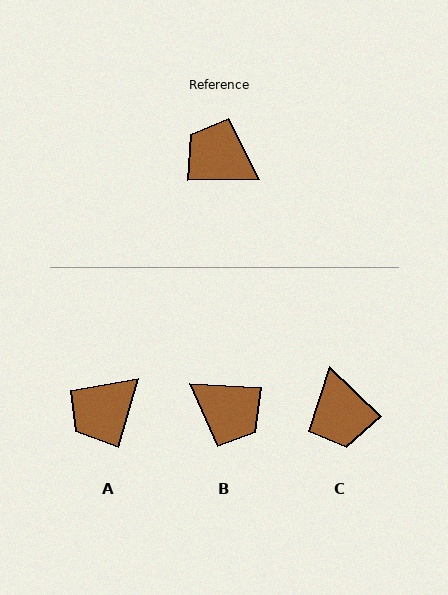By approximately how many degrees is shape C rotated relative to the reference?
Approximately 135 degrees counter-clockwise.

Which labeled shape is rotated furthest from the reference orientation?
B, about 176 degrees away.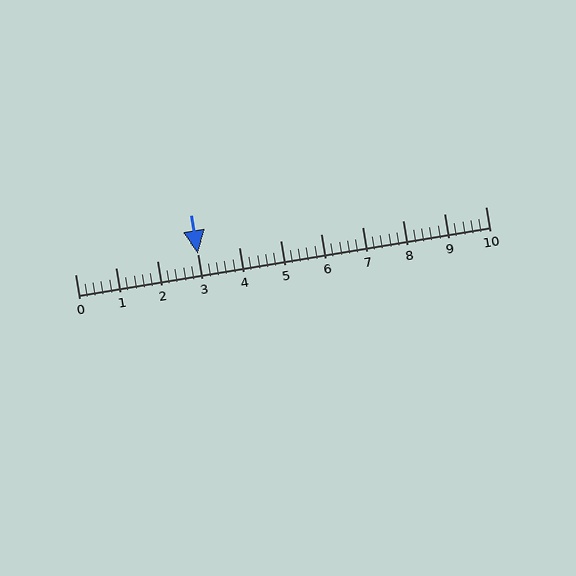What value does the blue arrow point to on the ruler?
The blue arrow points to approximately 3.0.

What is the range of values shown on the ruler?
The ruler shows values from 0 to 10.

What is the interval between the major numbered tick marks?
The major tick marks are spaced 1 units apart.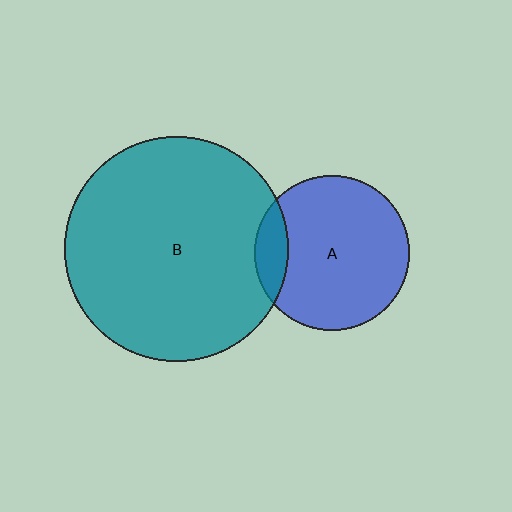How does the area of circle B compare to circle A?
Approximately 2.1 times.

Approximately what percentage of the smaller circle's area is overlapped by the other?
Approximately 15%.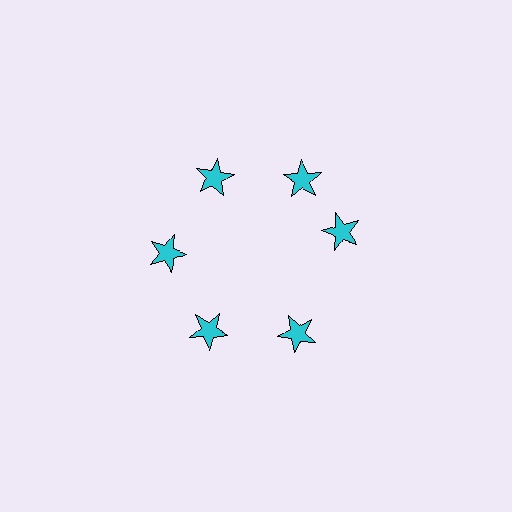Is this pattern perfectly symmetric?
No. The 6 cyan stars are arranged in a ring, but one element near the 3 o'clock position is rotated out of alignment along the ring, breaking the 6-fold rotational symmetry.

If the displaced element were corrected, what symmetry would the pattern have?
It would have 6-fold rotational symmetry — the pattern would map onto itself every 60 degrees.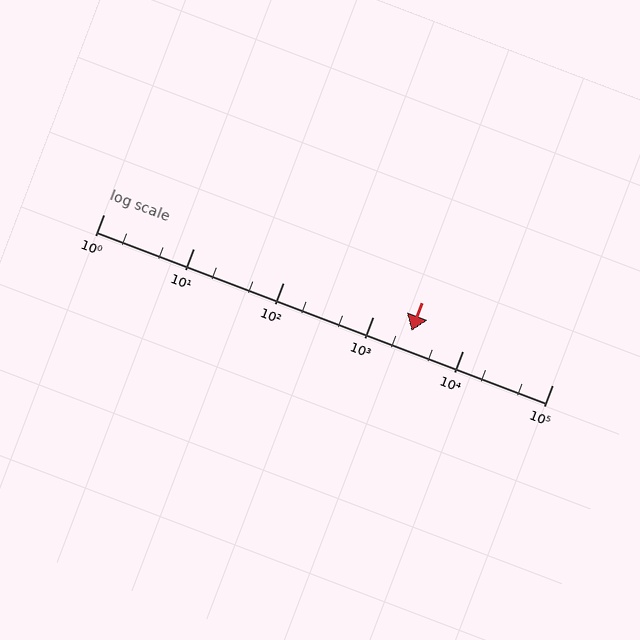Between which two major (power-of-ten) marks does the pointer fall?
The pointer is between 1000 and 10000.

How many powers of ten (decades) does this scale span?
The scale spans 5 decades, from 1 to 100000.